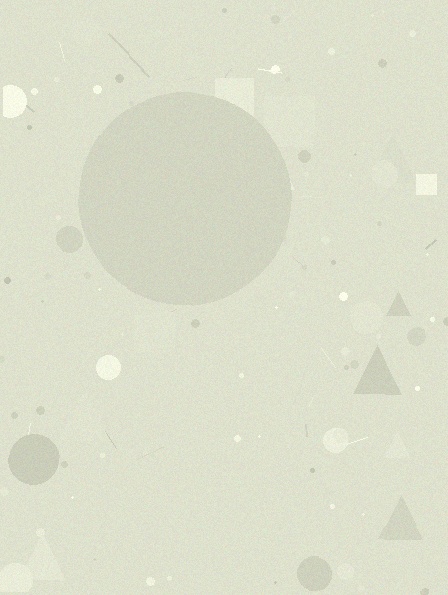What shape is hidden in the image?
A circle is hidden in the image.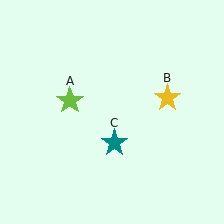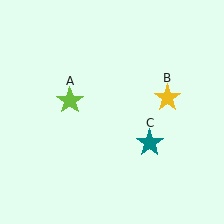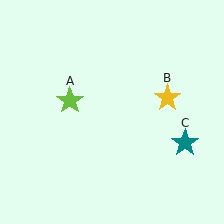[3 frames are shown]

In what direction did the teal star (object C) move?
The teal star (object C) moved right.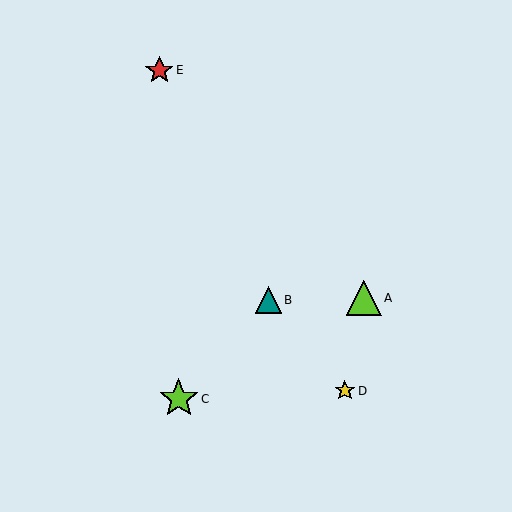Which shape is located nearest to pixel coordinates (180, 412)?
The lime star (labeled C) at (179, 399) is nearest to that location.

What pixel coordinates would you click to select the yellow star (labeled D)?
Click at (345, 391) to select the yellow star D.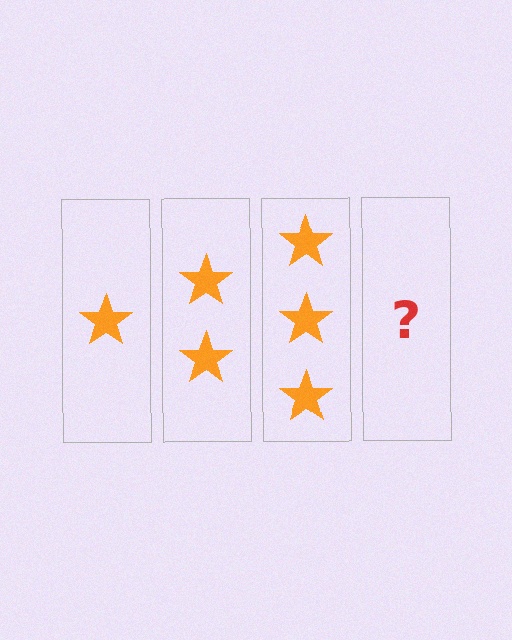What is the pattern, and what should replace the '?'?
The pattern is that each step adds one more star. The '?' should be 4 stars.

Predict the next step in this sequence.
The next step is 4 stars.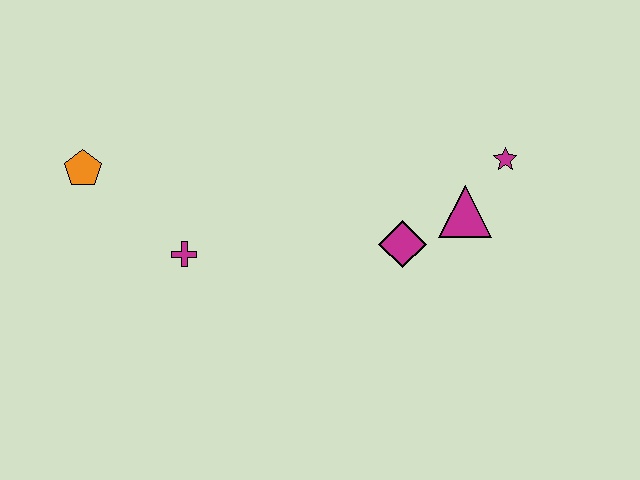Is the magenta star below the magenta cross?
No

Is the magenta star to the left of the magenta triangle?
No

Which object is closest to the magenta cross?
The orange pentagon is closest to the magenta cross.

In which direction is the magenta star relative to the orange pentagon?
The magenta star is to the right of the orange pentagon.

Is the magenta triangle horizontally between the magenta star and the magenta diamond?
Yes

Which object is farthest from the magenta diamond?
The orange pentagon is farthest from the magenta diamond.